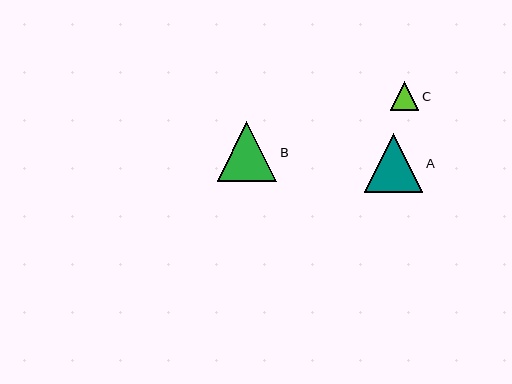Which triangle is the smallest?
Triangle C is the smallest with a size of approximately 29 pixels.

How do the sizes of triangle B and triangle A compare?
Triangle B and triangle A are approximately the same size.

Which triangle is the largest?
Triangle B is the largest with a size of approximately 59 pixels.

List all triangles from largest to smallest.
From largest to smallest: B, A, C.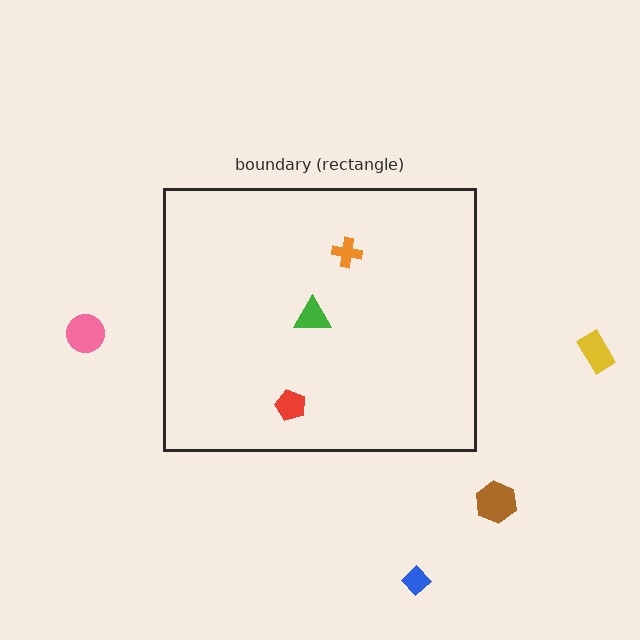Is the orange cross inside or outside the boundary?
Inside.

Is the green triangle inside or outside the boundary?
Inside.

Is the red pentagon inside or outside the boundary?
Inside.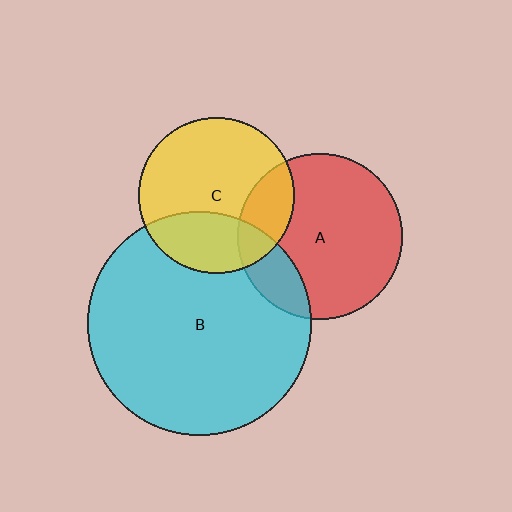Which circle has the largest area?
Circle B (cyan).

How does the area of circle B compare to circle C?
Approximately 2.1 times.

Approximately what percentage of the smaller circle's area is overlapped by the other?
Approximately 20%.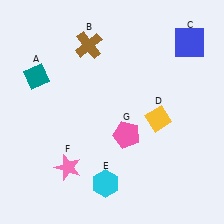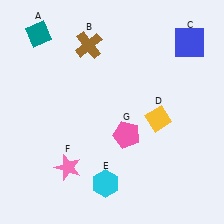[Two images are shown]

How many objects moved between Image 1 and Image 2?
1 object moved between the two images.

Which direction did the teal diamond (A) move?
The teal diamond (A) moved up.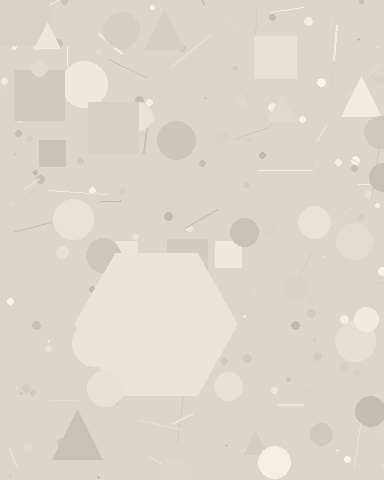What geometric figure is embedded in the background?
A hexagon is embedded in the background.